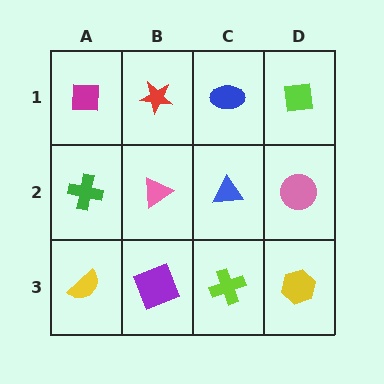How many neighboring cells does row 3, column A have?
2.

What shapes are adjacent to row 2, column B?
A red star (row 1, column B), a purple square (row 3, column B), a green cross (row 2, column A), a blue triangle (row 2, column C).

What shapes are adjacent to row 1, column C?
A blue triangle (row 2, column C), a red star (row 1, column B), a lime square (row 1, column D).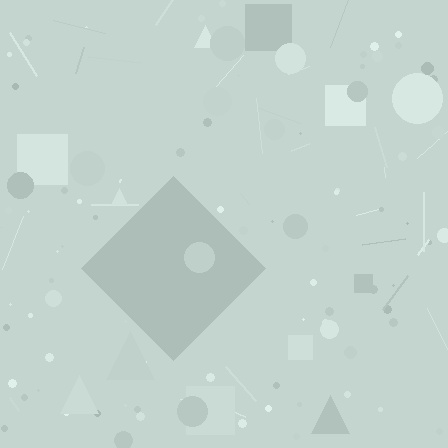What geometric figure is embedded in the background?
A diamond is embedded in the background.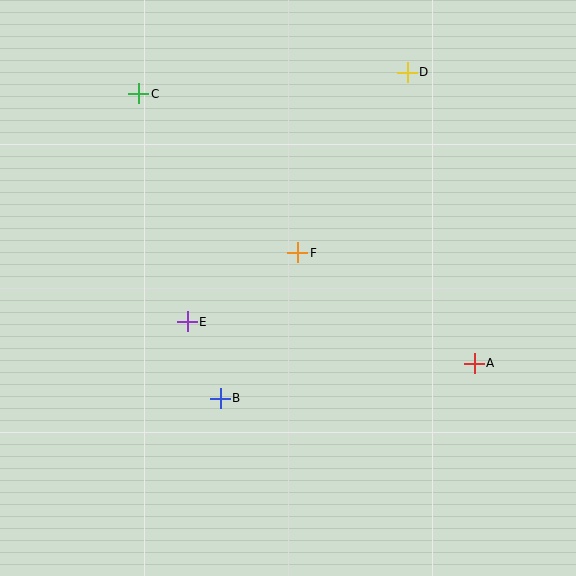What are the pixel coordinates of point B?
Point B is at (220, 398).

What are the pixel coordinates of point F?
Point F is at (298, 253).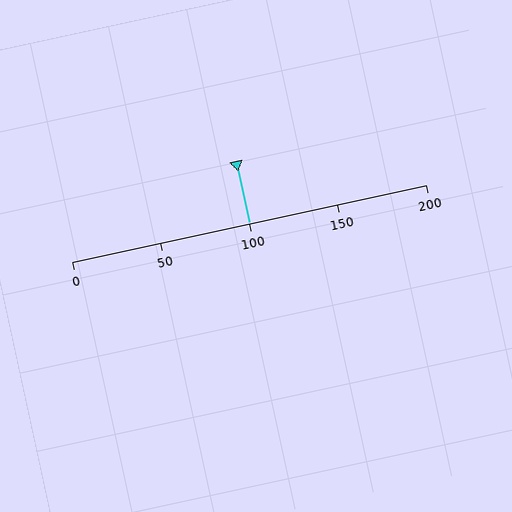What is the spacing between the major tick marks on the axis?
The major ticks are spaced 50 apart.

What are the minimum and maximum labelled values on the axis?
The axis runs from 0 to 200.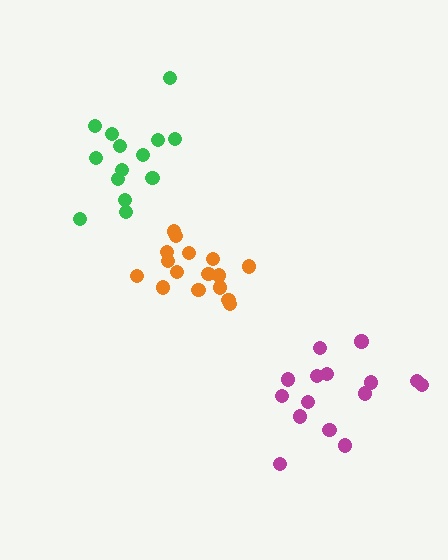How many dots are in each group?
Group 1: 16 dots, Group 2: 14 dots, Group 3: 15 dots (45 total).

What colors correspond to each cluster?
The clusters are colored: orange, green, magenta.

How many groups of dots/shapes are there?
There are 3 groups.